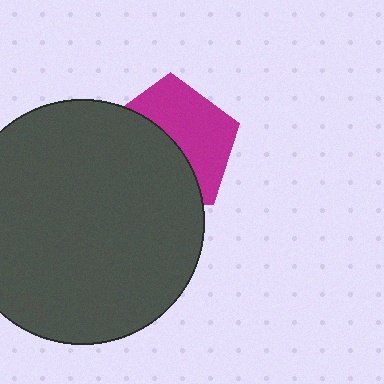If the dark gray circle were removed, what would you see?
You would see the complete magenta pentagon.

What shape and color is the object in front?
The object in front is a dark gray circle.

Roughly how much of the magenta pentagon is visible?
About half of it is visible (roughly 49%).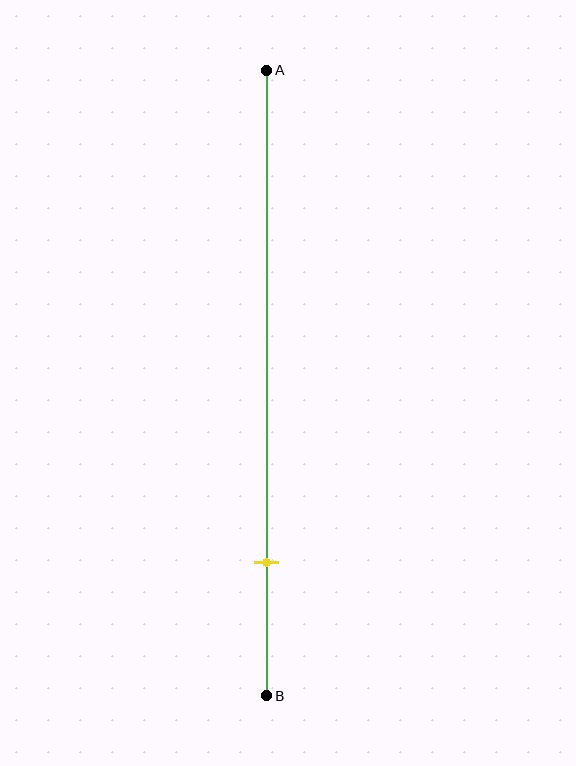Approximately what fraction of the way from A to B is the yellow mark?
The yellow mark is approximately 80% of the way from A to B.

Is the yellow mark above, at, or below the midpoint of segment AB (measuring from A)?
The yellow mark is below the midpoint of segment AB.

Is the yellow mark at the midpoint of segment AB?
No, the mark is at about 80% from A, not at the 50% midpoint.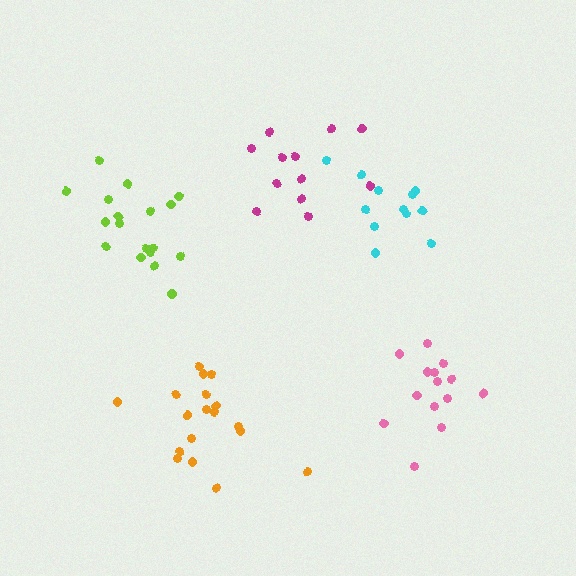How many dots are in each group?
Group 1: 18 dots, Group 2: 18 dots, Group 3: 12 dots, Group 4: 14 dots, Group 5: 12 dots (74 total).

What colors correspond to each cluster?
The clusters are colored: lime, orange, magenta, pink, cyan.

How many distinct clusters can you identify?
There are 5 distinct clusters.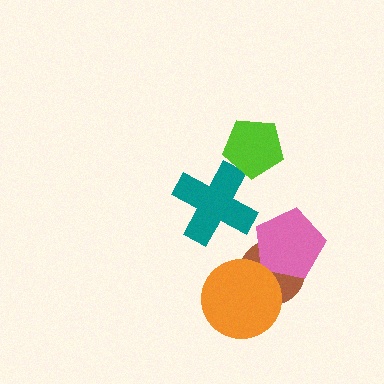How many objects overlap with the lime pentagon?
0 objects overlap with the lime pentagon.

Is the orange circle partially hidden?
No, no other shape covers it.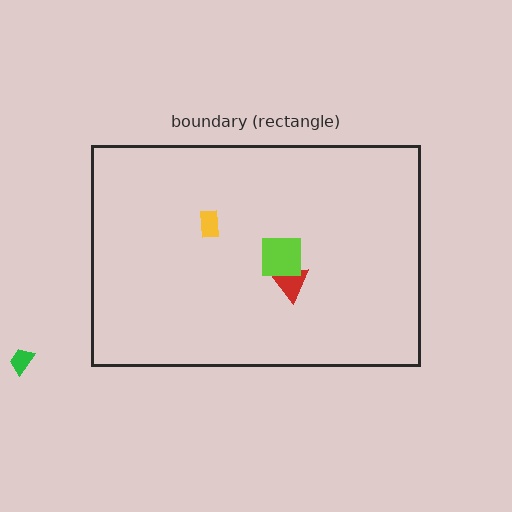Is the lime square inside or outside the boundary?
Inside.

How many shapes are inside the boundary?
3 inside, 1 outside.